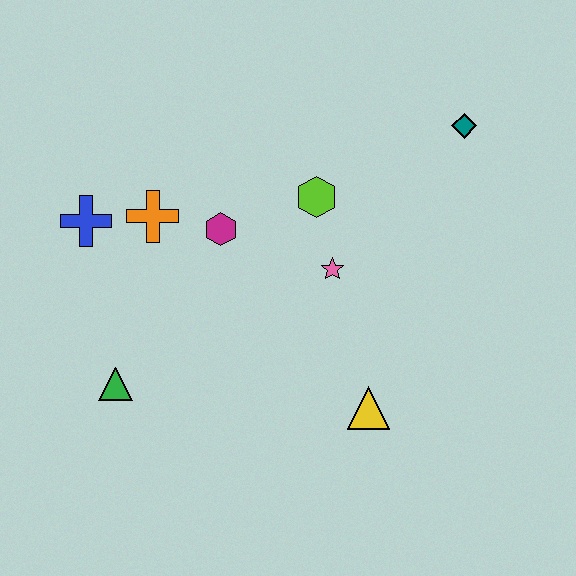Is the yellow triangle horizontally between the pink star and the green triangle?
No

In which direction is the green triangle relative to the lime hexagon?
The green triangle is to the left of the lime hexagon.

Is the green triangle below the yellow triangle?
No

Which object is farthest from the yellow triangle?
The blue cross is farthest from the yellow triangle.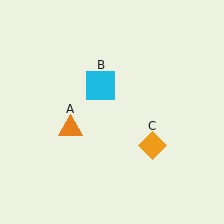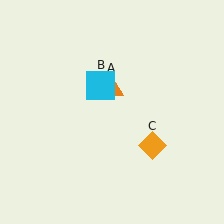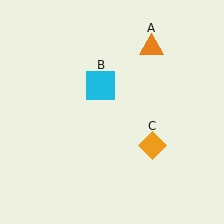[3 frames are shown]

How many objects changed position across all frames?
1 object changed position: orange triangle (object A).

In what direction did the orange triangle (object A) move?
The orange triangle (object A) moved up and to the right.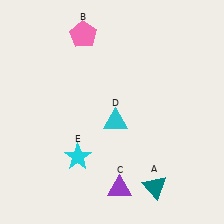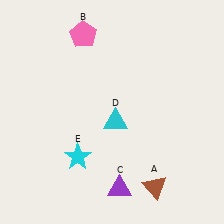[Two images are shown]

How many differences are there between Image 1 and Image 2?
There is 1 difference between the two images.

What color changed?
The triangle (A) changed from teal in Image 1 to brown in Image 2.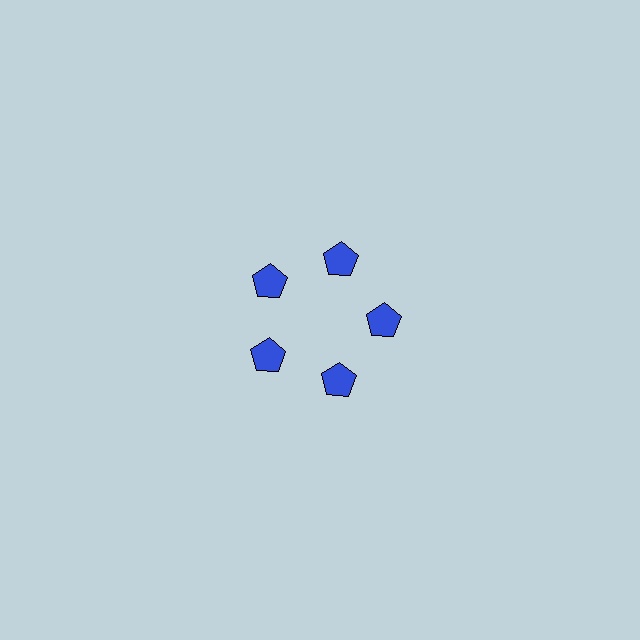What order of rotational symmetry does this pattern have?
This pattern has 5-fold rotational symmetry.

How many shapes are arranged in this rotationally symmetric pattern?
There are 5 shapes, arranged in 5 groups of 1.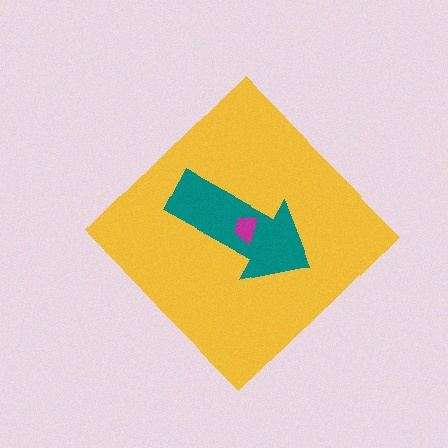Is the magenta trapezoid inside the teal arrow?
Yes.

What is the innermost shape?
The magenta trapezoid.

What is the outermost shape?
The yellow diamond.